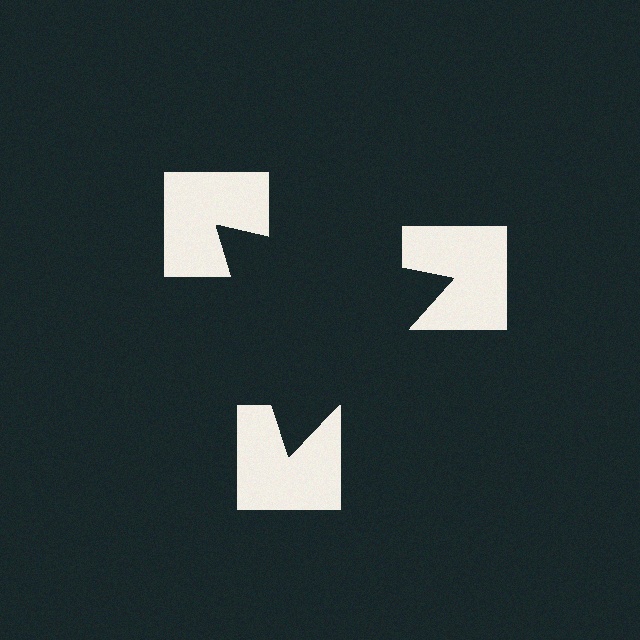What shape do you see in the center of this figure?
An illusory triangle — its edges are inferred from the aligned wedge cuts in the notched squares, not physically drawn.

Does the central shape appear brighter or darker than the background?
It typically appears slightly darker than the background, even though no actual brightness change is drawn.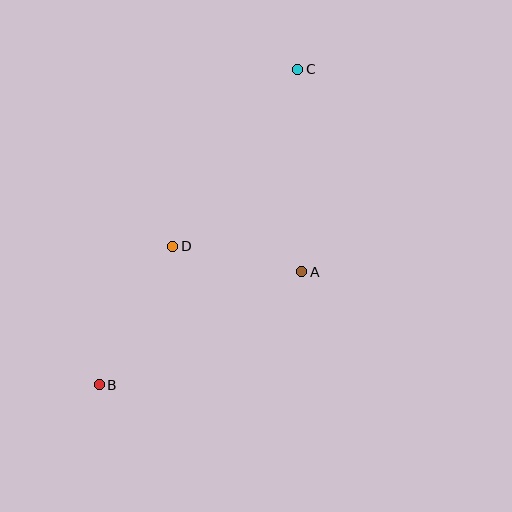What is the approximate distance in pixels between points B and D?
The distance between B and D is approximately 157 pixels.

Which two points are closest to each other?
Points A and D are closest to each other.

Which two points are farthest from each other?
Points B and C are farthest from each other.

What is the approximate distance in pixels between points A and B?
The distance between A and B is approximately 232 pixels.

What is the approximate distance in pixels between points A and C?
The distance between A and C is approximately 203 pixels.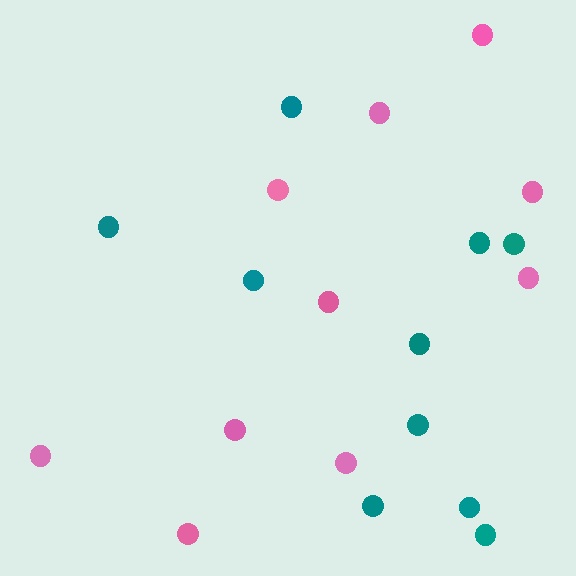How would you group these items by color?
There are 2 groups: one group of pink circles (10) and one group of teal circles (10).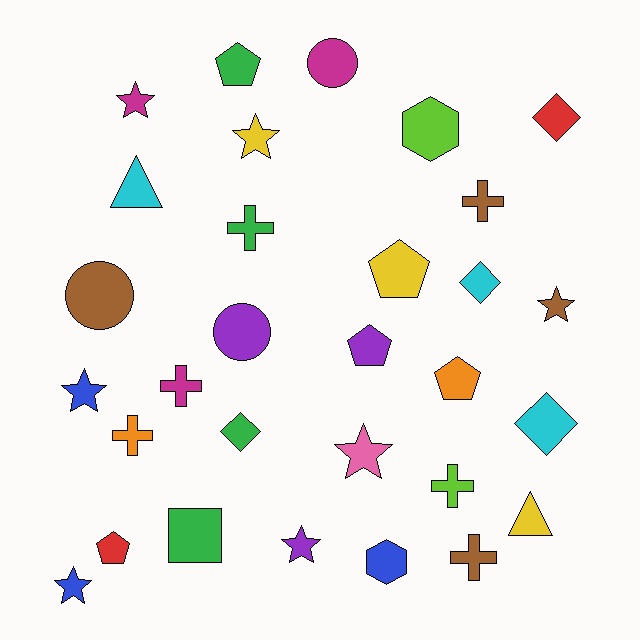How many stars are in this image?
There are 7 stars.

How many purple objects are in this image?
There are 3 purple objects.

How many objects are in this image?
There are 30 objects.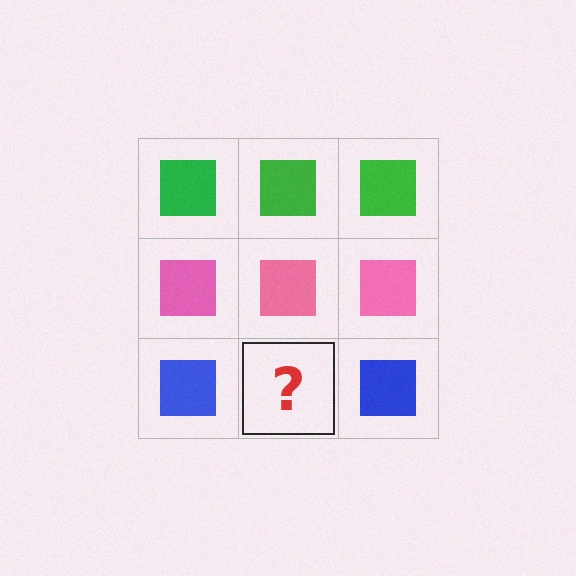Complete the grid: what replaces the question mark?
The question mark should be replaced with a blue square.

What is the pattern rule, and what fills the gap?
The rule is that each row has a consistent color. The gap should be filled with a blue square.